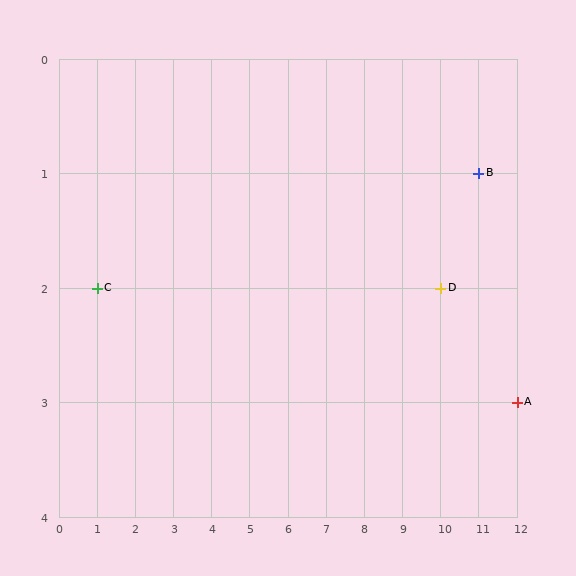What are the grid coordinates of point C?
Point C is at grid coordinates (1, 2).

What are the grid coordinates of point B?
Point B is at grid coordinates (11, 1).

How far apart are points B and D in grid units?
Points B and D are 1 column and 1 row apart (about 1.4 grid units diagonally).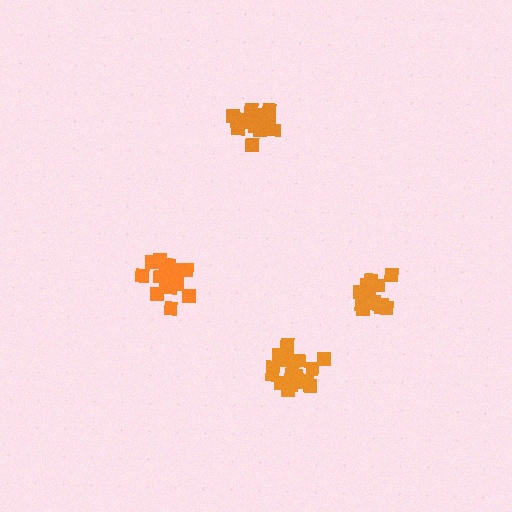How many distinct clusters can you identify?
There are 4 distinct clusters.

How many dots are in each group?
Group 1: 19 dots, Group 2: 16 dots, Group 3: 13 dots, Group 4: 14 dots (62 total).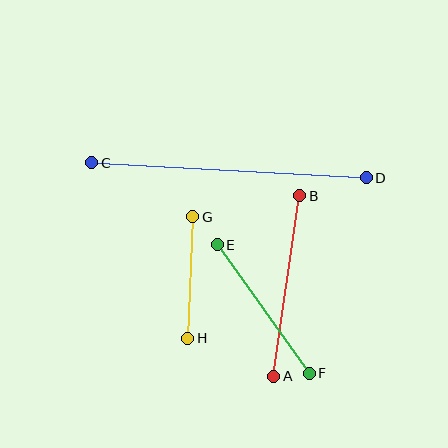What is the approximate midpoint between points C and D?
The midpoint is at approximately (229, 170) pixels.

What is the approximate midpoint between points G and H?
The midpoint is at approximately (190, 277) pixels.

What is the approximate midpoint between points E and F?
The midpoint is at approximately (263, 309) pixels.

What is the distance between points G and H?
The distance is approximately 122 pixels.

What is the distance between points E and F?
The distance is approximately 158 pixels.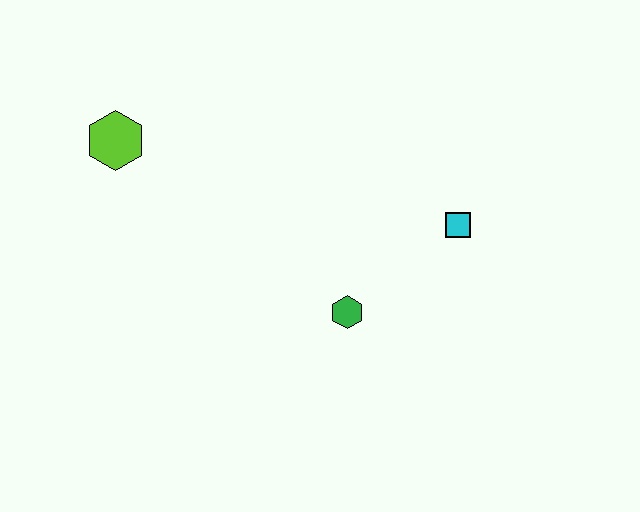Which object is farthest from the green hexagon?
The lime hexagon is farthest from the green hexagon.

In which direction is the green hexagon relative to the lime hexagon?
The green hexagon is to the right of the lime hexagon.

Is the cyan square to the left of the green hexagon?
No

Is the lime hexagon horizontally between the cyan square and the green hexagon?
No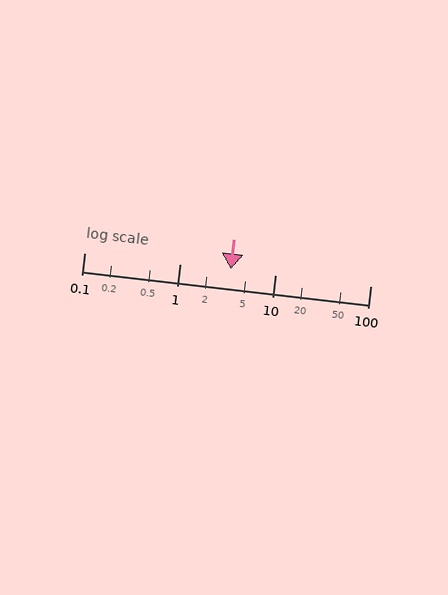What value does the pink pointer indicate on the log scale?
The pointer indicates approximately 3.4.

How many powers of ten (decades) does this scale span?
The scale spans 3 decades, from 0.1 to 100.